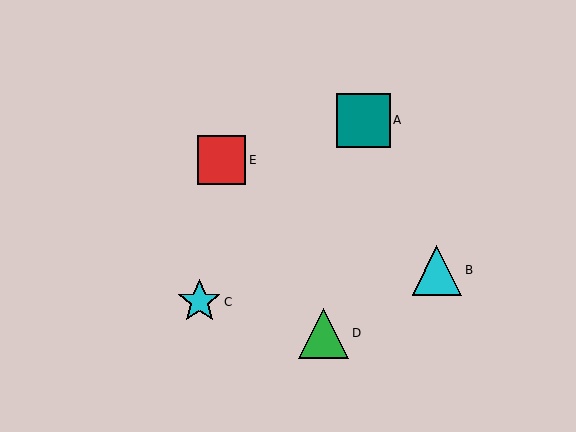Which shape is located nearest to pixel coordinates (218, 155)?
The red square (labeled E) at (222, 160) is nearest to that location.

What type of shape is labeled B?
Shape B is a cyan triangle.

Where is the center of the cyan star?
The center of the cyan star is at (199, 302).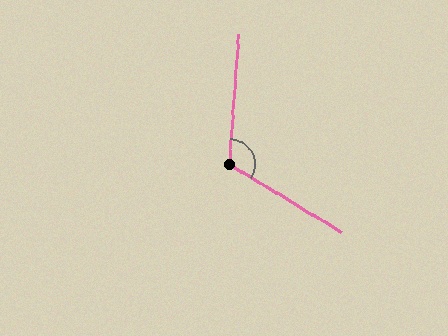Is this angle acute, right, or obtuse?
It is obtuse.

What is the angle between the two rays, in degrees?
Approximately 117 degrees.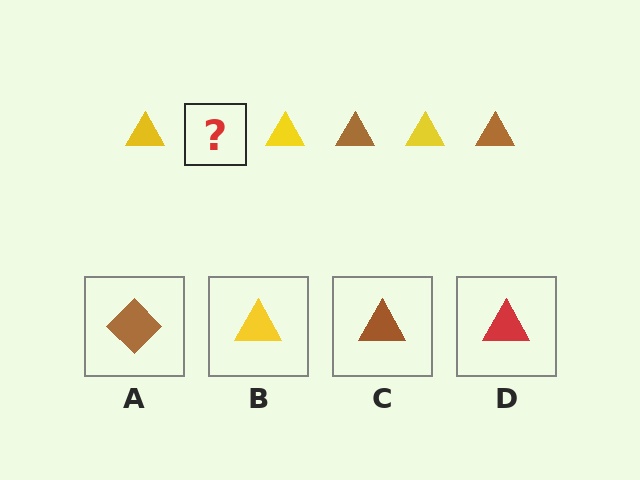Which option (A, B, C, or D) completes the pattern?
C.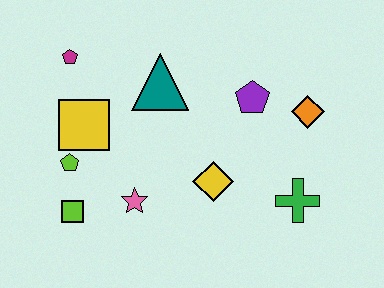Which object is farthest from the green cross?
The magenta pentagon is farthest from the green cross.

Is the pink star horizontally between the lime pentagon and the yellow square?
No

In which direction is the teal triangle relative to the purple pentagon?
The teal triangle is to the left of the purple pentagon.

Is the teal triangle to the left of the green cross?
Yes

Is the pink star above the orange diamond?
No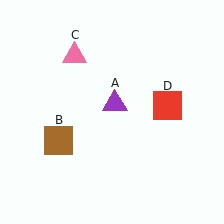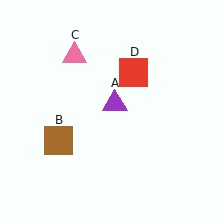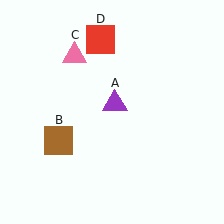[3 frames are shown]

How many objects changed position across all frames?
1 object changed position: red square (object D).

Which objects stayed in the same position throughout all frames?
Purple triangle (object A) and brown square (object B) and pink triangle (object C) remained stationary.